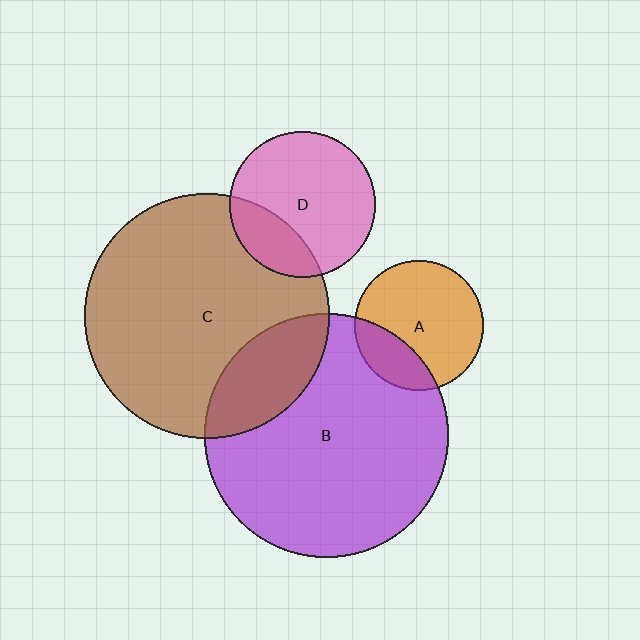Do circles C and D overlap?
Yes.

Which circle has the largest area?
Circle C (brown).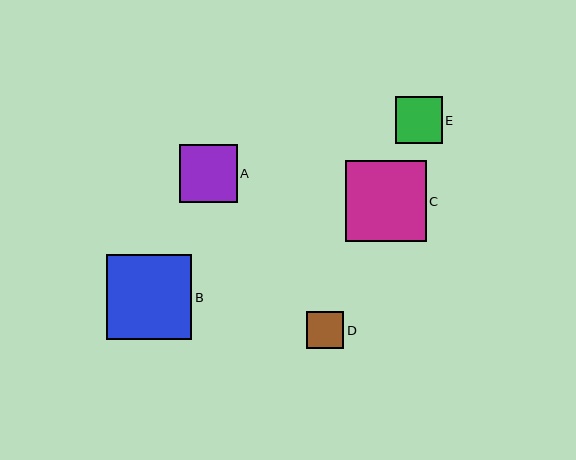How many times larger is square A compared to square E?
Square A is approximately 1.2 times the size of square E.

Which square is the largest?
Square B is the largest with a size of approximately 85 pixels.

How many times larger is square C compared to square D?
Square C is approximately 2.2 times the size of square D.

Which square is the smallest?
Square D is the smallest with a size of approximately 37 pixels.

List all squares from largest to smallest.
From largest to smallest: B, C, A, E, D.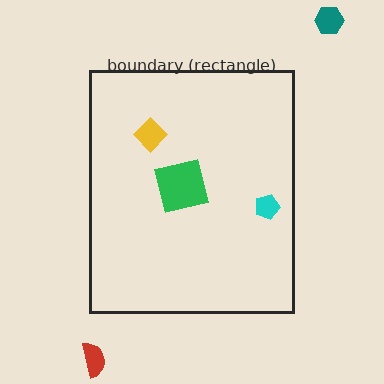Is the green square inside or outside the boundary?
Inside.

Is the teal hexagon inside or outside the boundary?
Outside.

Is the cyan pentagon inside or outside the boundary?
Inside.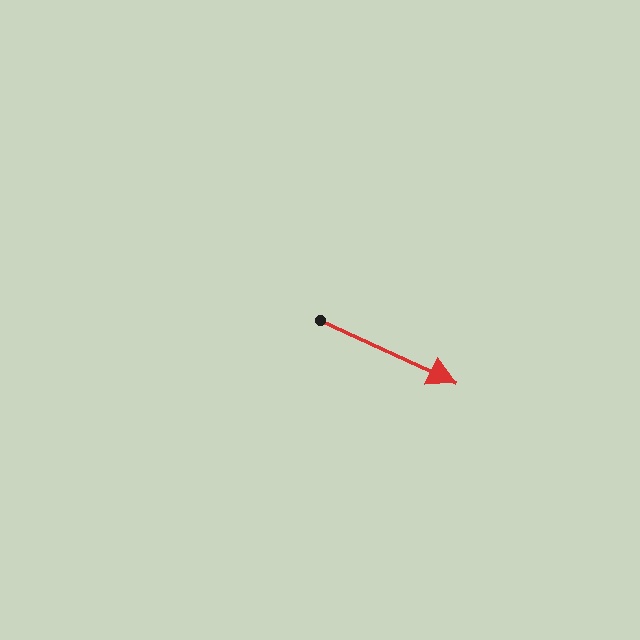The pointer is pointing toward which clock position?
Roughly 4 o'clock.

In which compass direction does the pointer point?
Southeast.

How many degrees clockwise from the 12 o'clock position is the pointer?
Approximately 115 degrees.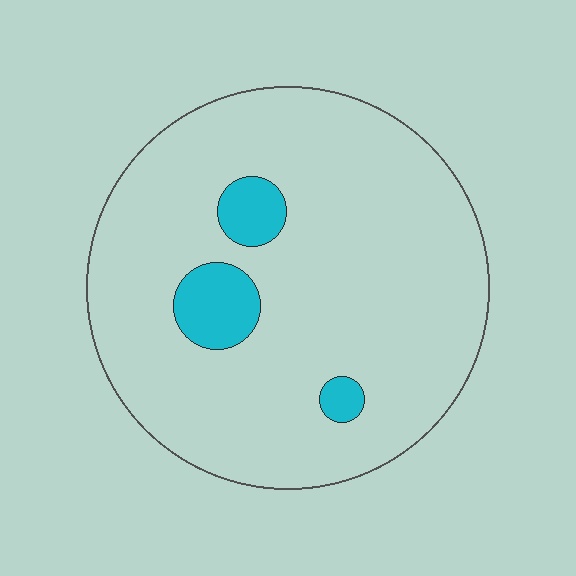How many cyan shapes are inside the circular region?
3.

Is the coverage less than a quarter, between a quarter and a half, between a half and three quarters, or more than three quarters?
Less than a quarter.